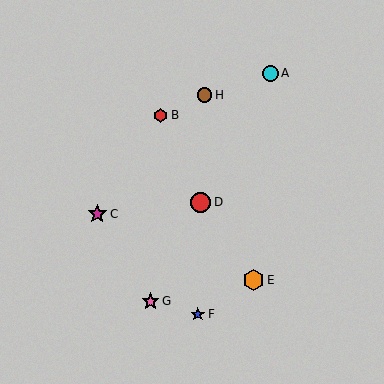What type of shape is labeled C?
Shape C is a magenta star.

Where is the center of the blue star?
The center of the blue star is at (198, 314).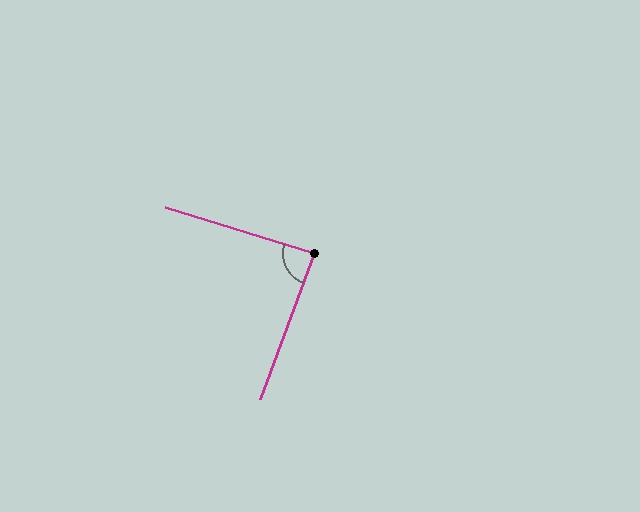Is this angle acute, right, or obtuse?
It is approximately a right angle.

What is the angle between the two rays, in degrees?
Approximately 87 degrees.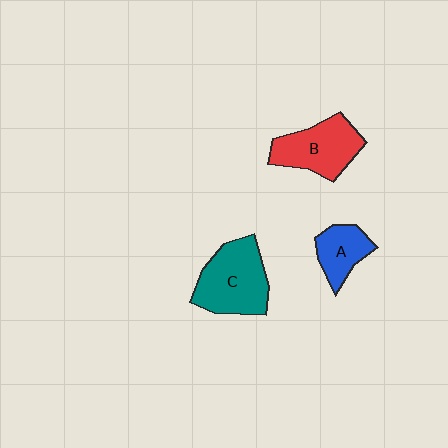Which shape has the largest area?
Shape C (teal).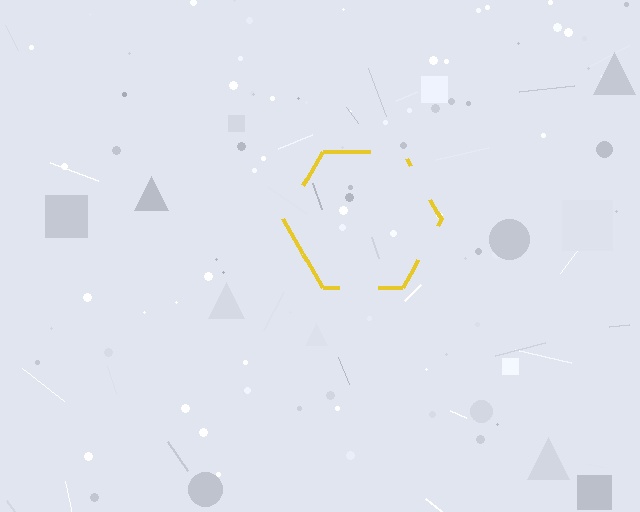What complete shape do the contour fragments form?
The contour fragments form a hexagon.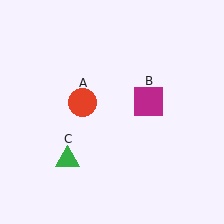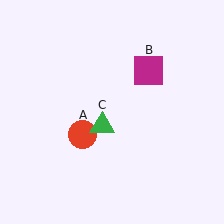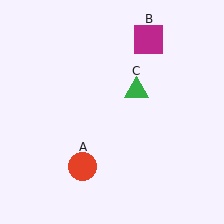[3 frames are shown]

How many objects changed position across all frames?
3 objects changed position: red circle (object A), magenta square (object B), green triangle (object C).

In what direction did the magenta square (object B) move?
The magenta square (object B) moved up.